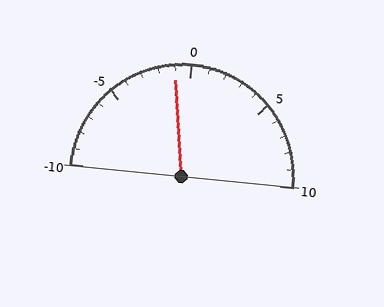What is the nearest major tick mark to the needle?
The nearest major tick mark is 0.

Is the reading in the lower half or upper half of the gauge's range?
The reading is in the lower half of the range (-10 to 10).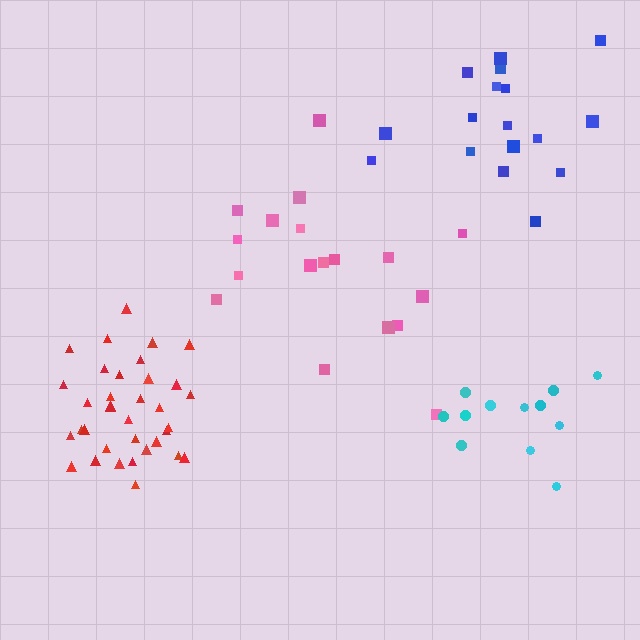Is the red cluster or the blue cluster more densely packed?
Red.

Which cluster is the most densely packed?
Red.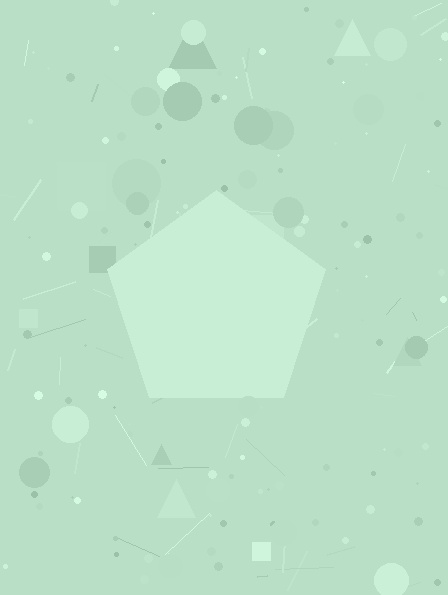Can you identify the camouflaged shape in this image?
The camouflaged shape is a pentagon.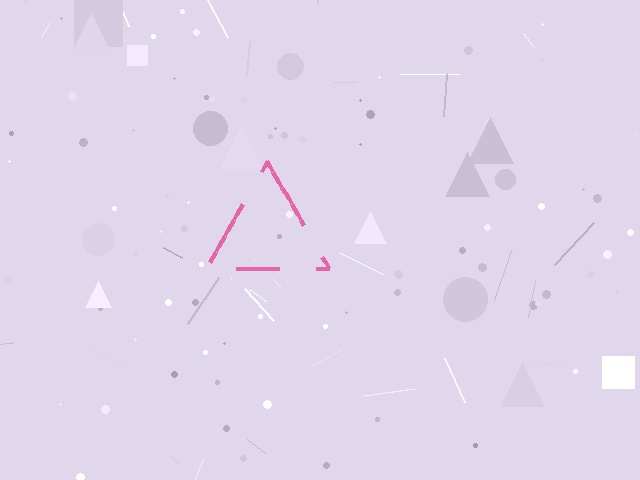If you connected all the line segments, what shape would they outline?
They would outline a triangle.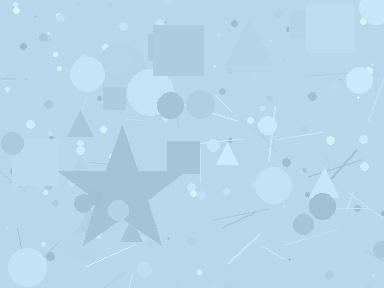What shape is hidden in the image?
A star is hidden in the image.